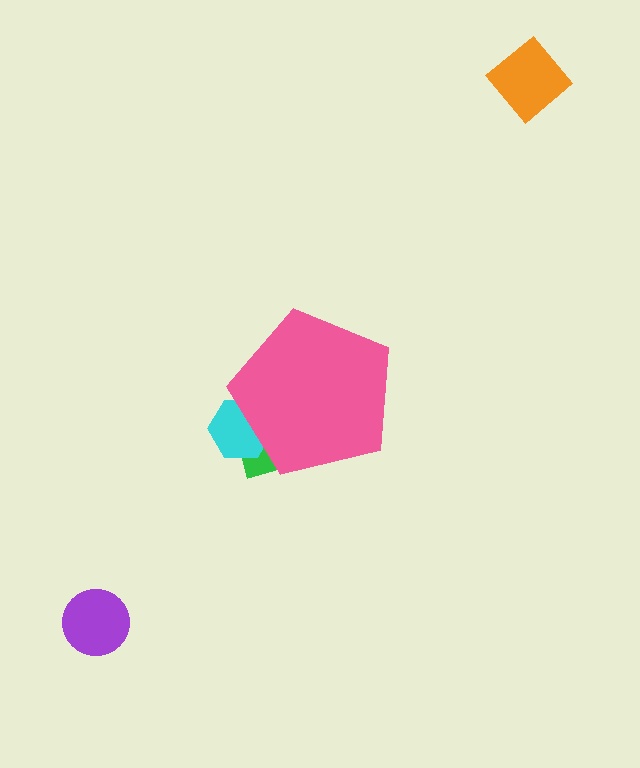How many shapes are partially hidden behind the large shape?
2 shapes are partially hidden.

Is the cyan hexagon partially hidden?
Yes, the cyan hexagon is partially hidden behind the pink pentagon.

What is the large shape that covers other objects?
A pink pentagon.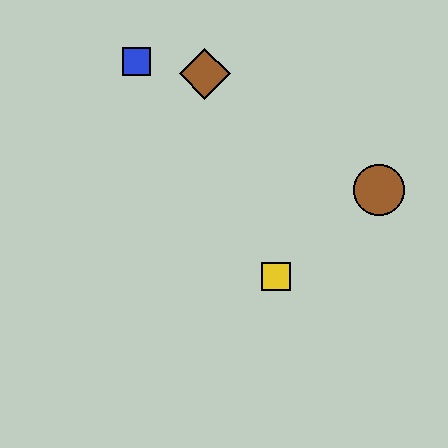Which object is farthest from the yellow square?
The blue square is farthest from the yellow square.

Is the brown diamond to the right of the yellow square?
No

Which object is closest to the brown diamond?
The blue square is closest to the brown diamond.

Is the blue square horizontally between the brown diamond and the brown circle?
No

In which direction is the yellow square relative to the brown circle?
The yellow square is to the left of the brown circle.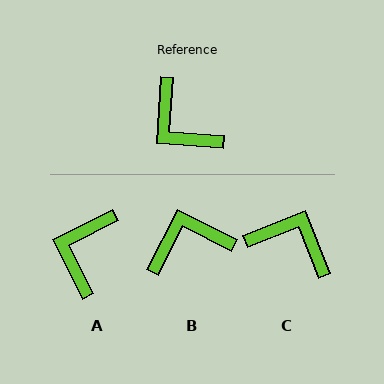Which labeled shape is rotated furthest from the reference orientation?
C, about 154 degrees away.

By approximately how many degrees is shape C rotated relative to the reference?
Approximately 154 degrees clockwise.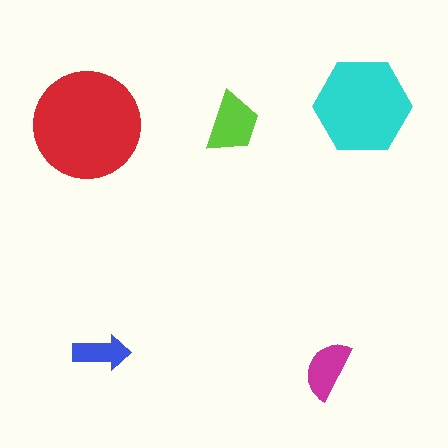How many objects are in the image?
There are 5 objects in the image.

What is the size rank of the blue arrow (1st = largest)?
5th.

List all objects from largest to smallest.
The red circle, the cyan hexagon, the lime trapezoid, the magenta semicircle, the blue arrow.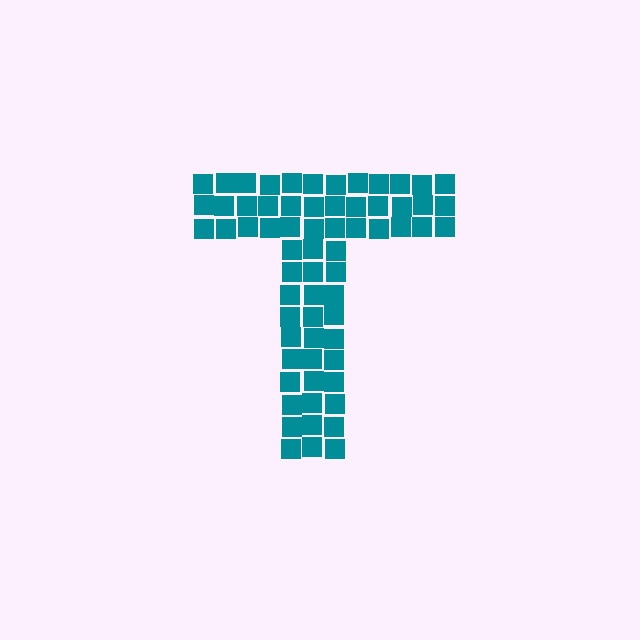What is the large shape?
The large shape is the letter T.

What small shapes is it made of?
It is made of small squares.